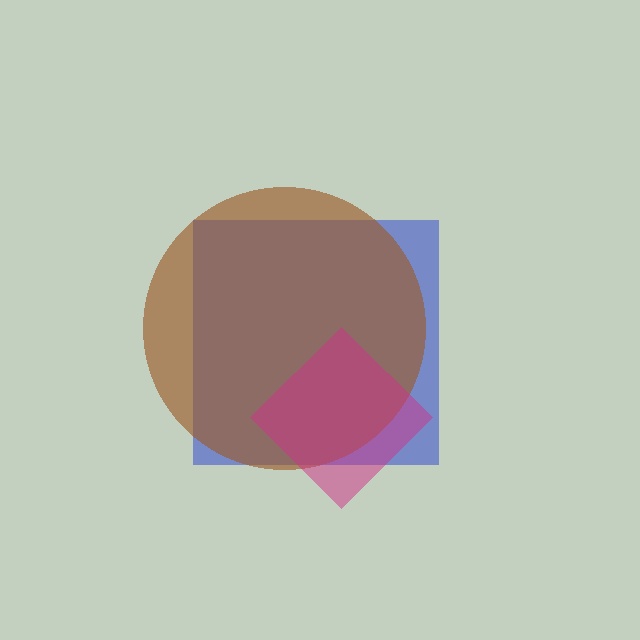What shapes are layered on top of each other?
The layered shapes are: a blue square, a brown circle, a magenta diamond.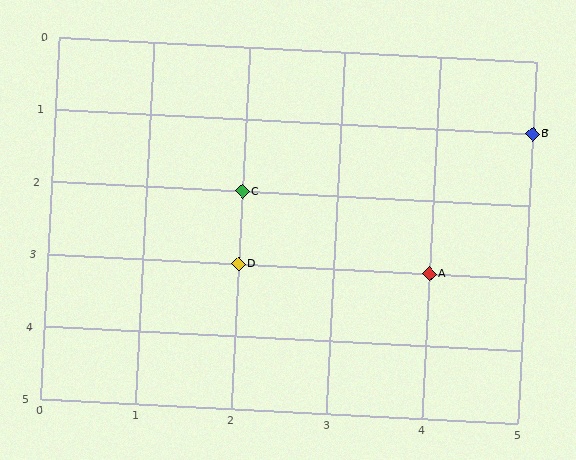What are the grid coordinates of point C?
Point C is at grid coordinates (2, 2).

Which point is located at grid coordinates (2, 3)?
Point D is at (2, 3).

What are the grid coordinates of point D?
Point D is at grid coordinates (2, 3).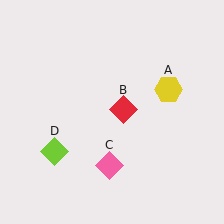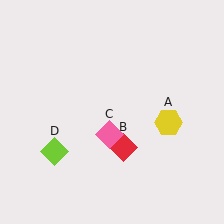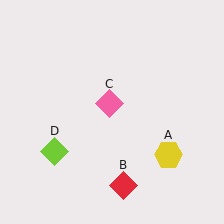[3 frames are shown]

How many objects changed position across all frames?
3 objects changed position: yellow hexagon (object A), red diamond (object B), pink diamond (object C).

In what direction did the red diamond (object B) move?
The red diamond (object B) moved down.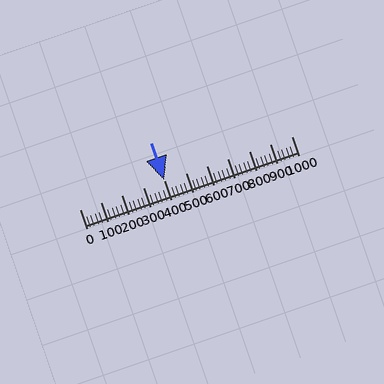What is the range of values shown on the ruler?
The ruler shows values from 0 to 1000.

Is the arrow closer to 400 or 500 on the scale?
The arrow is closer to 400.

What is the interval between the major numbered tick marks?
The major tick marks are spaced 100 units apart.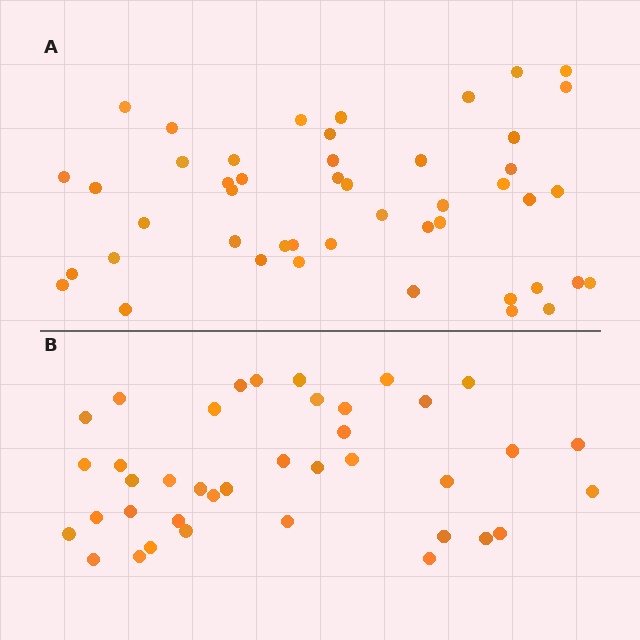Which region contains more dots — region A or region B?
Region A (the top region) has more dots.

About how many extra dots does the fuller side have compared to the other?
Region A has roughly 8 or so more dots than region B.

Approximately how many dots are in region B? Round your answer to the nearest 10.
About 40 dots. (The exact count is 39, which rounds to 40.)